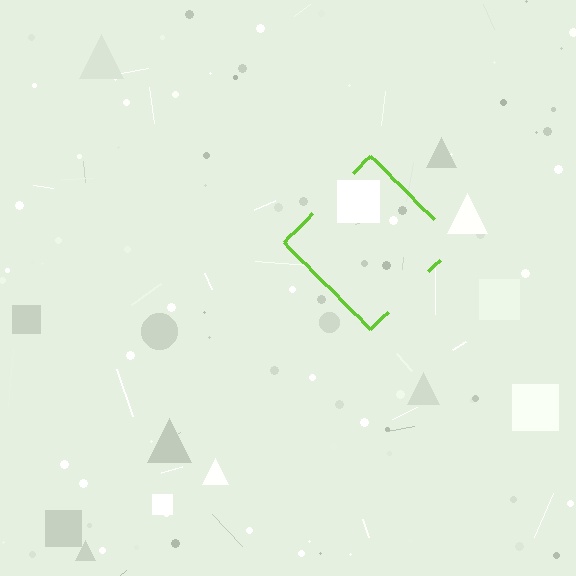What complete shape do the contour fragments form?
The contour fragments form a diamond.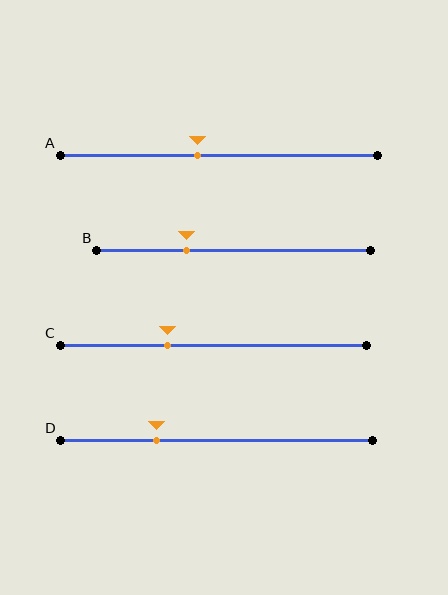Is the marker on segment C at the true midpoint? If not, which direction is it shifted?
No, the marker on segment C is shifted to the left by about 15% of the segment length.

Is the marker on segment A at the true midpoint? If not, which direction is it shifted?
No, the marker on segment A is shifted to the left by about 7% of the segment length.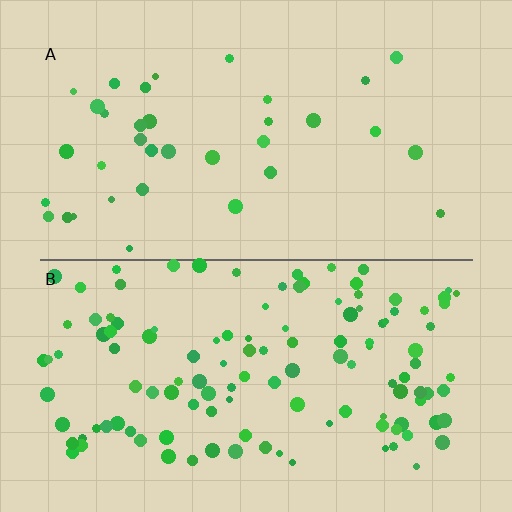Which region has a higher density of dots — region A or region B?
B (the bottom).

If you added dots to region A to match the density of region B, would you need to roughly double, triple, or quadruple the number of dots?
Approximately quadruple.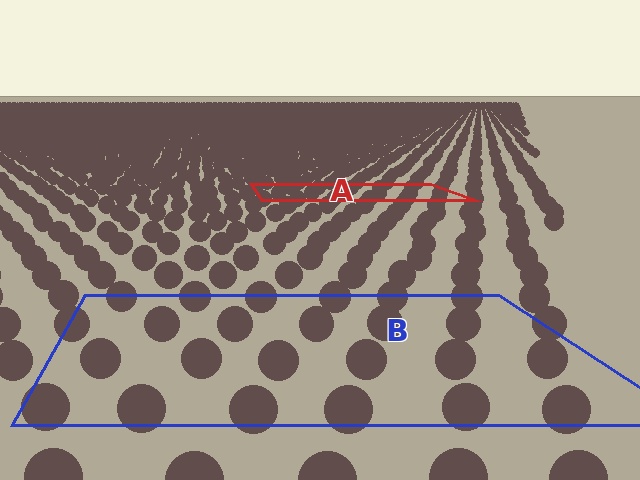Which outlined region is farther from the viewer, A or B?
Region A is farther from the viewer — the texture elements inside it appear smaller and more densely packed.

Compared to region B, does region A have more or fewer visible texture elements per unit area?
Region A has more texture elements per unit area — they are packed more densely because it is farther away.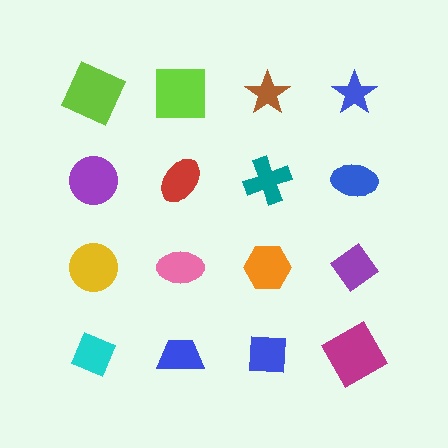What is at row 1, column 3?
A brown star.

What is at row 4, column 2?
A blue trapezoid.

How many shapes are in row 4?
4 shapes.